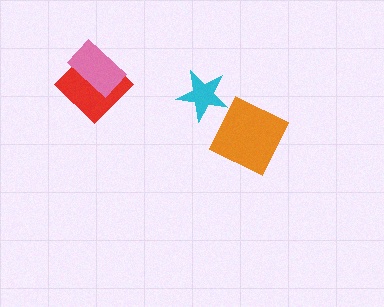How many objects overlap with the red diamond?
1 object overlaps with the red diamond.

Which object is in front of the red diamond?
The pink rectangle is in front of the red diamond.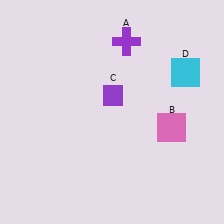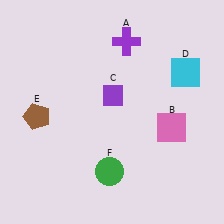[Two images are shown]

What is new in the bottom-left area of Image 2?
A brown pentagon (E) was added in the bottom-left area of Image 2.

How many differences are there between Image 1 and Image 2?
There are 2 differences between the two images.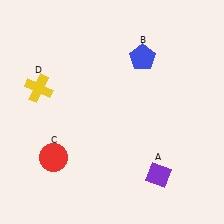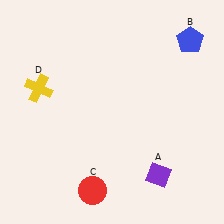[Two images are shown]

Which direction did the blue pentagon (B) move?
The blue pentagon (B) moved right.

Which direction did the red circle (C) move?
The red circle (C) moved right.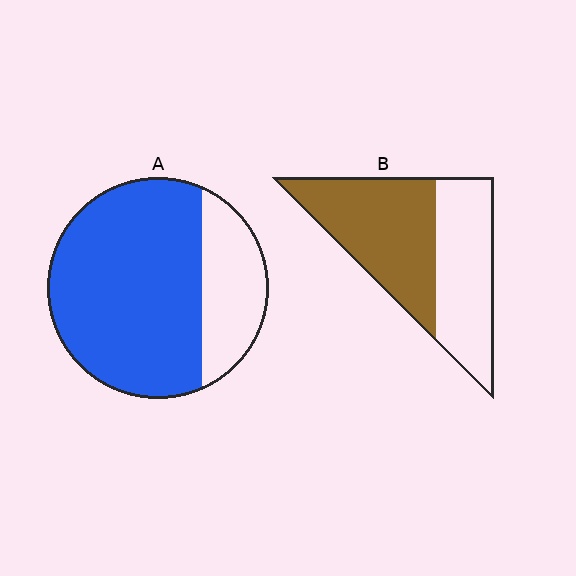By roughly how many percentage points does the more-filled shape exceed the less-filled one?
By roughly 20 percentage points (A over B).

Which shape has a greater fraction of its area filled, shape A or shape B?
Shape A.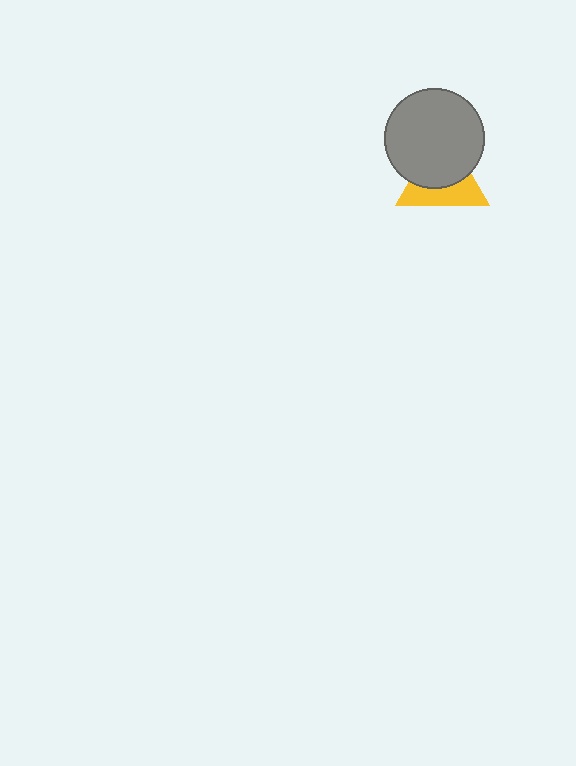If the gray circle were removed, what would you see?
You would see the complete yellow triangle.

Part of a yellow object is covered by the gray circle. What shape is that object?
It is a triangle.